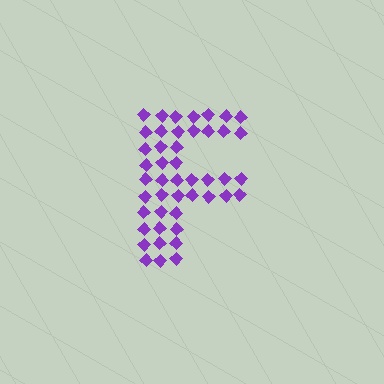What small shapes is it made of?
It is made of small diamonds.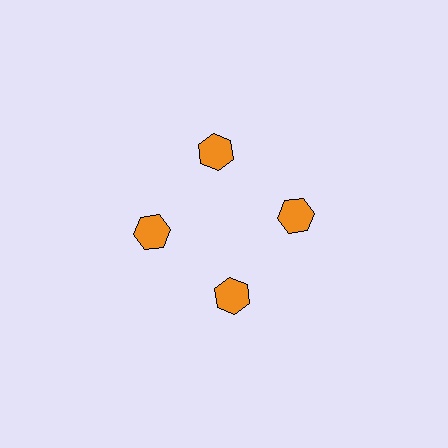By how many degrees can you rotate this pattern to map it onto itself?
The pattern maps onto itself every 90 degrees of rotation.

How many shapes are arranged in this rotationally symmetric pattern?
There are 4 shapes, arranged in 4 groups of 1.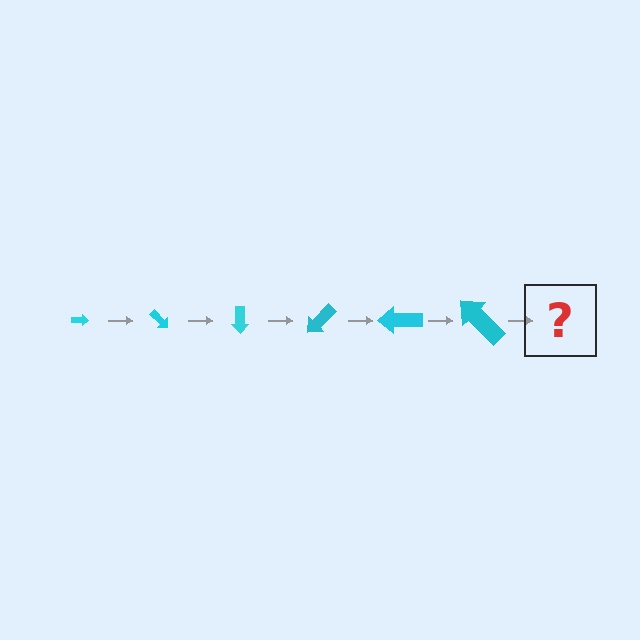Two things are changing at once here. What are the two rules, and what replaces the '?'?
The two rules are that the arrow grows larger each step and it rotates 45 degrees each step. The '?' should be an arrow, larger than the previous one and rotated 270 degrees from the start.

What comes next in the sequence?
The next element should be an arrow, larger than the previous one and rotated 270 degrees from the start.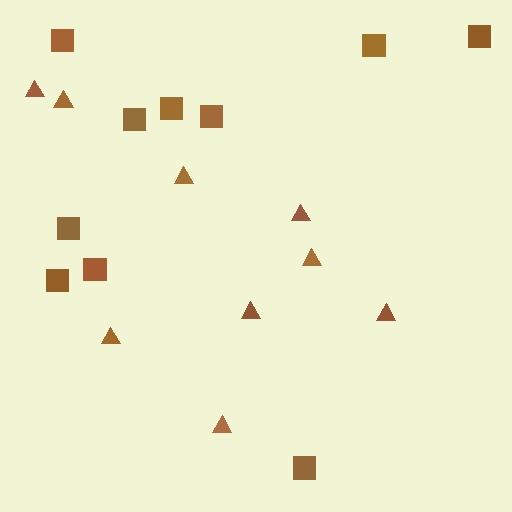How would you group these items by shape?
There are 2 groups: one group of squares (10) and one group of triangles (9).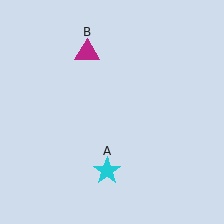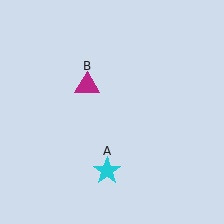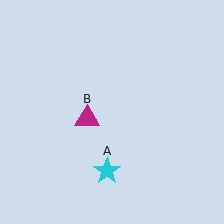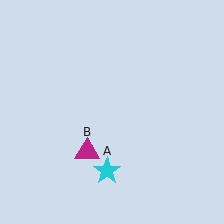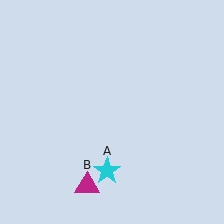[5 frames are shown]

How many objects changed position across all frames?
1 object changed position: magenta triangle (object B).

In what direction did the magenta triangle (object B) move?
The magenta triangle (object B) moved down.